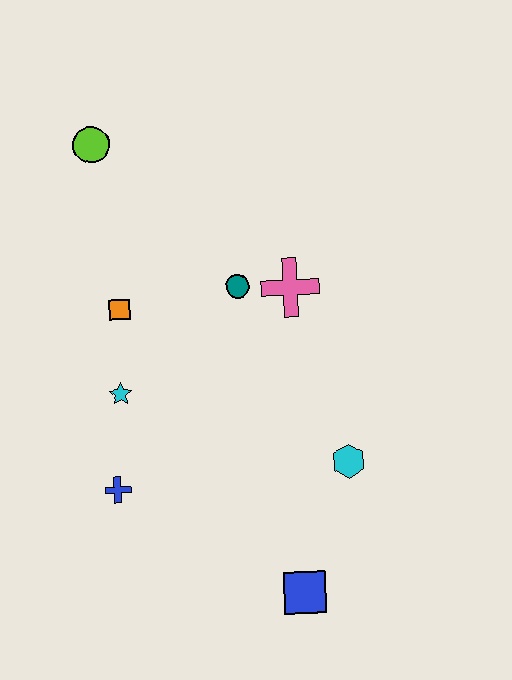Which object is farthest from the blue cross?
The lime circle is farthest from the blue cross.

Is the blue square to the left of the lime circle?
No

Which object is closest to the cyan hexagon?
The blue square is closest to the cyan hexagon.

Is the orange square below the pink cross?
Yes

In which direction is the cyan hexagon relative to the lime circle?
The cyan hexagon is below the lime circle.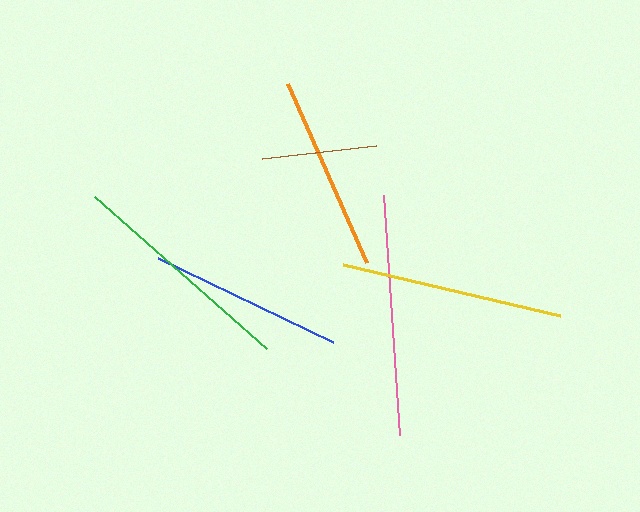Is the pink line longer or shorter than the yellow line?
The pink line is longer than the yellow line.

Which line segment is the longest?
The pink line is the longest at approximately 241 pixels.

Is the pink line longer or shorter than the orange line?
The pink line is longer than the orange line.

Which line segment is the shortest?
The brown line is the shortest at approximately 115 pixels.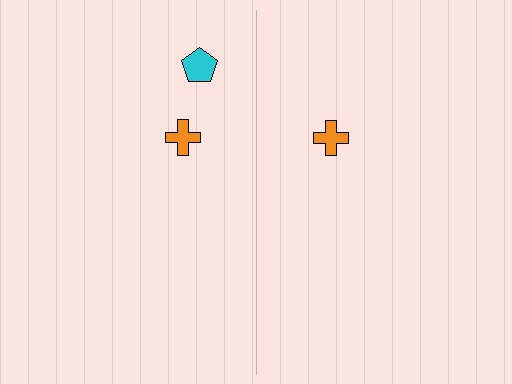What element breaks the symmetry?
A cyan pentagon is missing from the right side.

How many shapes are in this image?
There are 3 shapes in this image.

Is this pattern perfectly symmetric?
No, the pattern is not perfectly symmetric. A cyan pentagon is missing from the right side.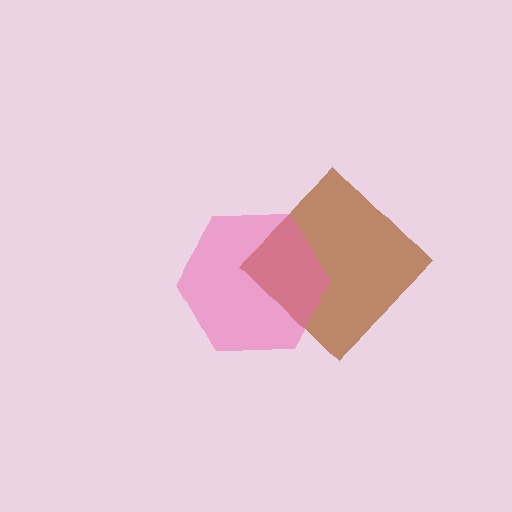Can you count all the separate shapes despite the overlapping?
Yes, there are 2 separate shapes.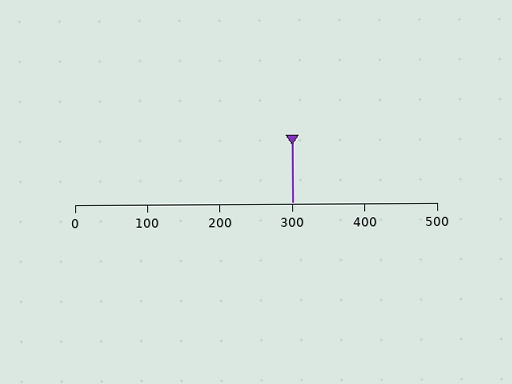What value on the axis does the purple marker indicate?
The marker indicates approximately 300.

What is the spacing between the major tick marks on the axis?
The major ticks are spaced 100 apart.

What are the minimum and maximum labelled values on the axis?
The axis runs from 0 to 500.